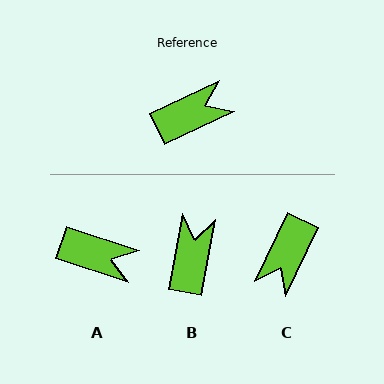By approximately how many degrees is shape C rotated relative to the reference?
Approximately 141 degrees clockwise.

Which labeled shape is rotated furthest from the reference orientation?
C, about 141 degrees away.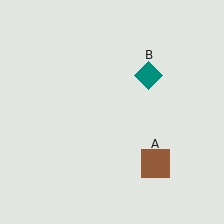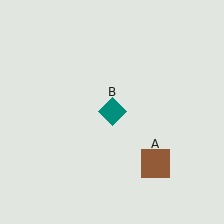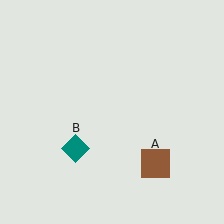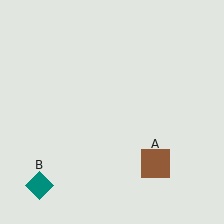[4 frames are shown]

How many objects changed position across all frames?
1 object changed position: teal diamond (object B).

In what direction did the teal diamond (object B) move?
The teal diamond (object B) moved down and to the left.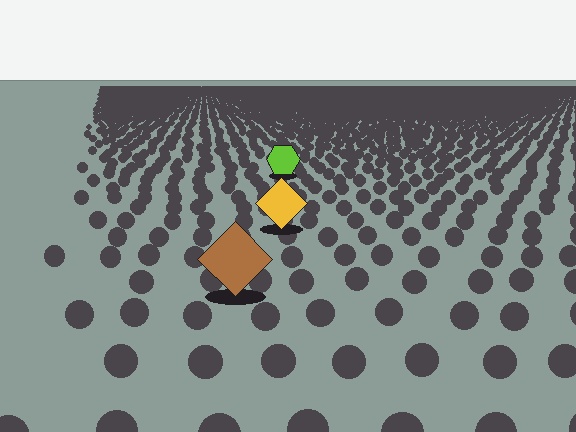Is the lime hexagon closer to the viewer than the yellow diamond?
No. The yellow diamond is closer — you can tell from the texture gradient: the ground texture is coarser near it.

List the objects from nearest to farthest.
From nearest to farthest: the brown diamond, the yellow diamond, the lime hexagon.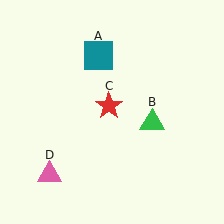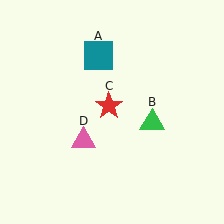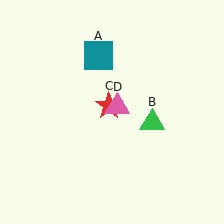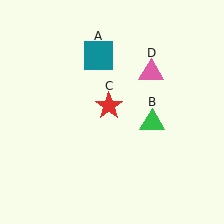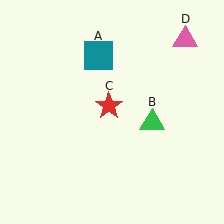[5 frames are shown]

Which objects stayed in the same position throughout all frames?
Teal square (object A) and green triangle (object B) and red star (object C) remained stationary.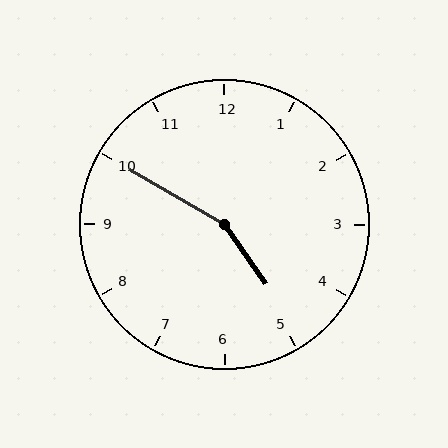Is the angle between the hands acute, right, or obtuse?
It is obtuse.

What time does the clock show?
4:50.